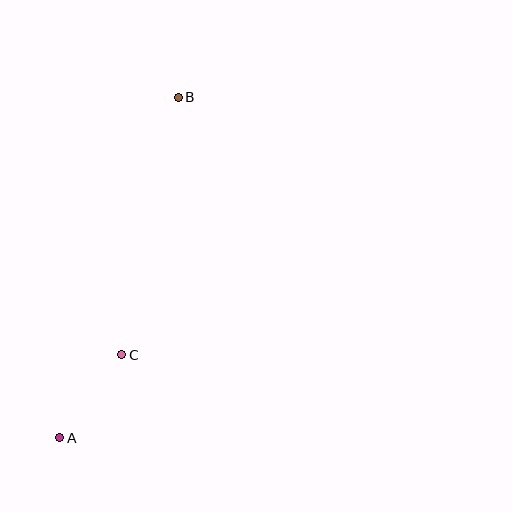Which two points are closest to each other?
Points A and C are closest to each other.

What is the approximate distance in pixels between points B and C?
The distance between B and C is approximately 264 pixels.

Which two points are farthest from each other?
Points A and B are farthest from each other.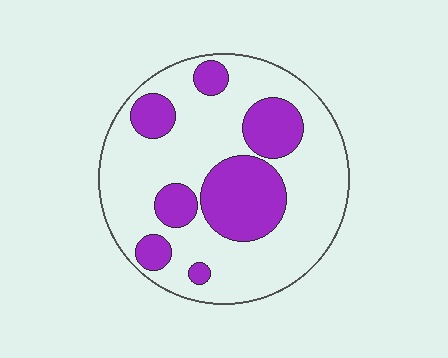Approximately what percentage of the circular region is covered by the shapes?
Approximately 30%.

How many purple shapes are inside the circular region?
7.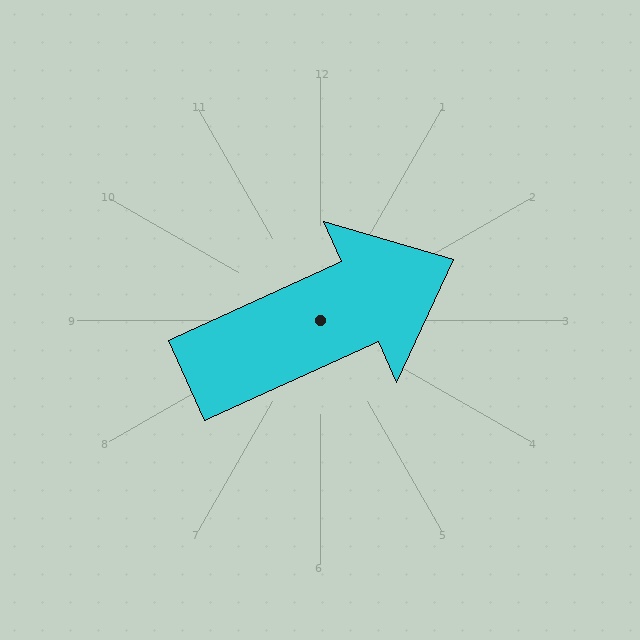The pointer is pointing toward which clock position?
Roughly 2 o'clock.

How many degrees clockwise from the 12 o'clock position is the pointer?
Approximately 66 degrees.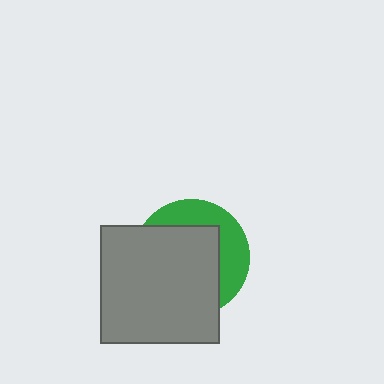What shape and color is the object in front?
The object in front is a gray square.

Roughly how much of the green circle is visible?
A small part of it is visible (roughly 36%).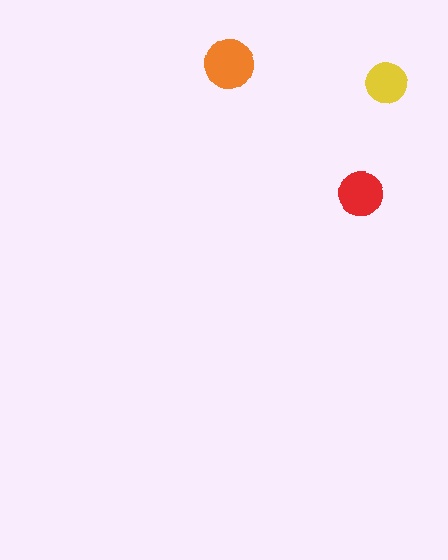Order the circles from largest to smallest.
the orange one, the red one, the yellow one.